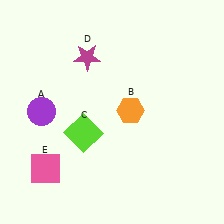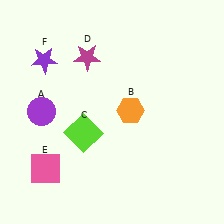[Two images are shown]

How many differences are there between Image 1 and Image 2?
There is 1 difference between the two images.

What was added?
A purple star (F) was added in Image 2.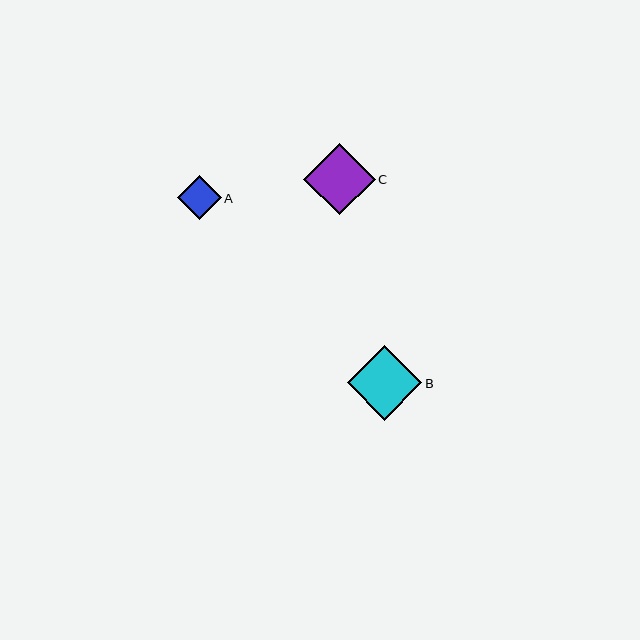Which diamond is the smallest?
Diamond A is the smallest with a size of approximately 44 pixels.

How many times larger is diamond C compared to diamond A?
Diamond C is approximately 1.6 times the size of diamond A.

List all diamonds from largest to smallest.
From largest to smallest: B, C, A.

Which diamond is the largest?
Diamond B is the largest with a size of approximately 75 pixels.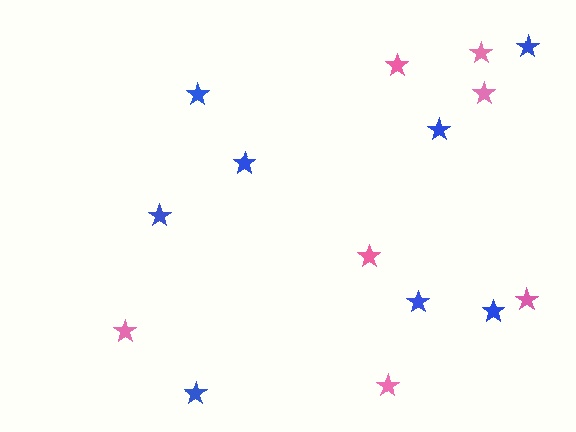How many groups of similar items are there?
There are 2 groups: one group of pink stars (7) and one group of blue stars (8).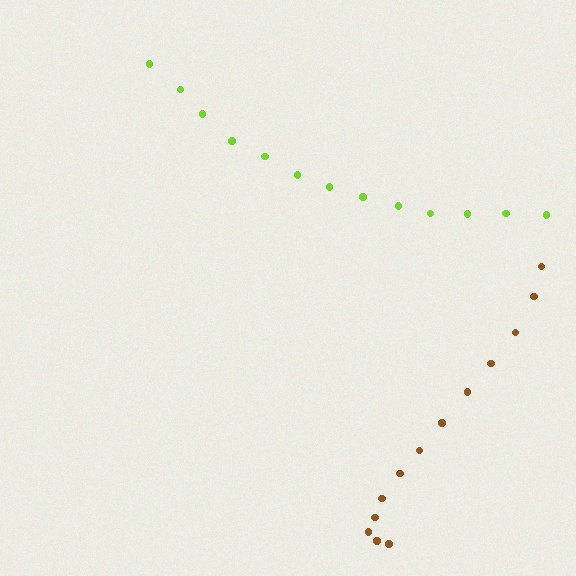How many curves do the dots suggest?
There are 2 distinct paths.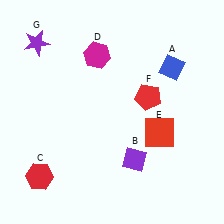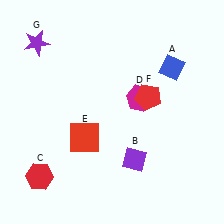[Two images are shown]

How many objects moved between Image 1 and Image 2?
2 objects moved between the two images.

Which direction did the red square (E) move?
The red square (E) moved left.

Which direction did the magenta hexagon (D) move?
The magenta hexagon (D) moved down.